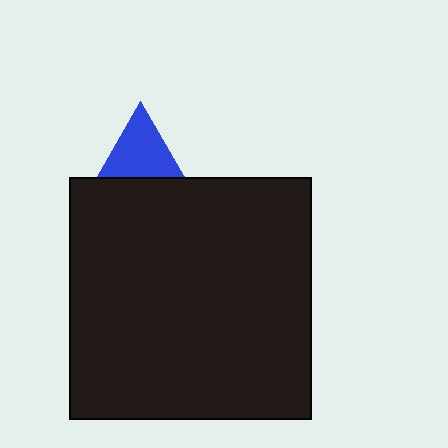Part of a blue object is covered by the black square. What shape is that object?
It is a triangle.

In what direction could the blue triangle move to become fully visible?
The blue triangle could move up. That would shift it out from behind the black square entirely.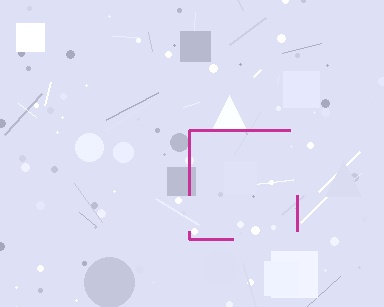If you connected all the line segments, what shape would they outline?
They would outline a square.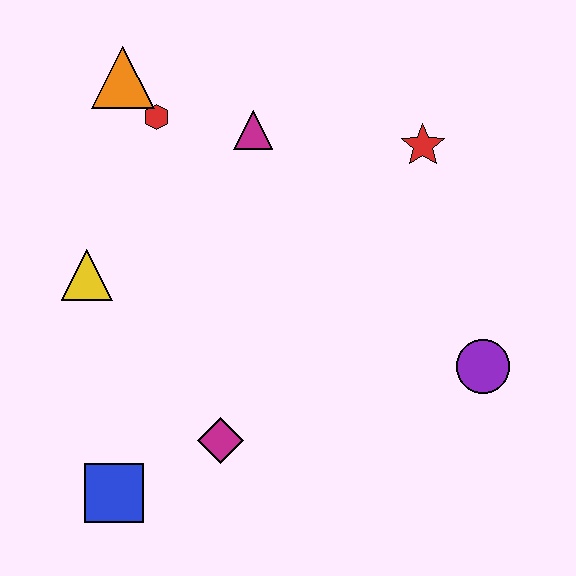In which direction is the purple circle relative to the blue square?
The purple circle is to the right of the blue square.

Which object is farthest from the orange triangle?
The purple circle is farthest from the orange triangle.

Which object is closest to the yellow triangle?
The red hexagon is closest to the yellow triangle.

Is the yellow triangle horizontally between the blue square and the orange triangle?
No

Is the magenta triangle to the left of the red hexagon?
No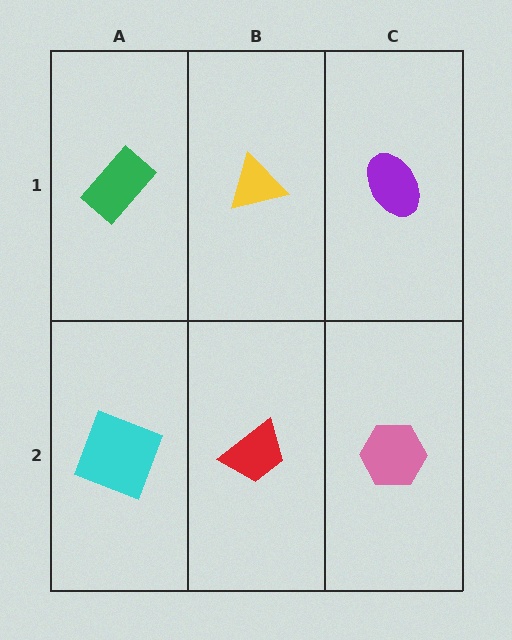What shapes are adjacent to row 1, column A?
A cyan square (row 2, column A), a yellow triangle (row 1, column B).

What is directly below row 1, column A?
A cyan square.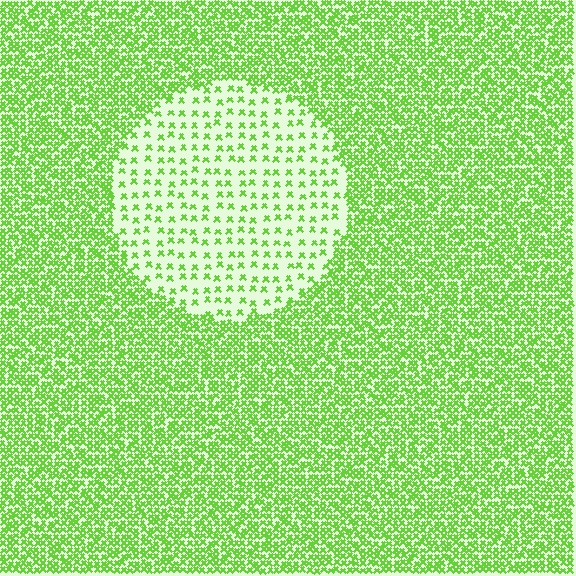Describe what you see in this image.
The image contains small lime elements arranged at two different densities. A circle-shaped region is visible where the elements are less densely packed than the surrounding area.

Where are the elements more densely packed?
The elements are more densely packed outside the circle boundary.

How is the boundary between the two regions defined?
The boundary is defined by a change in element density (approximately 3.1x ratio). All elements are the same color, size, and shape.